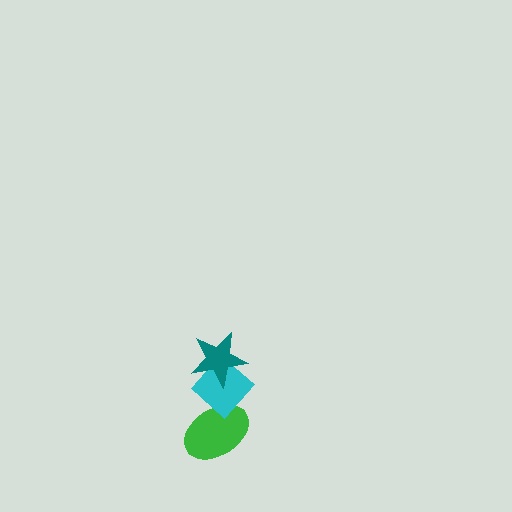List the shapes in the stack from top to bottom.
From top to bottom: the teal star, the cyan diamond, the green ellipse.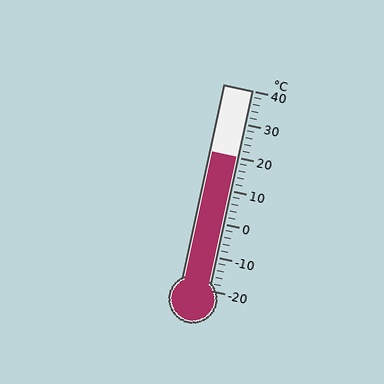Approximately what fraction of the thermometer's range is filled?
The thermometer is filled to approximately 65% of its range.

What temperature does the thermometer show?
The thermometer shows approximately 20°C.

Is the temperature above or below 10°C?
The temperature is above 10°C.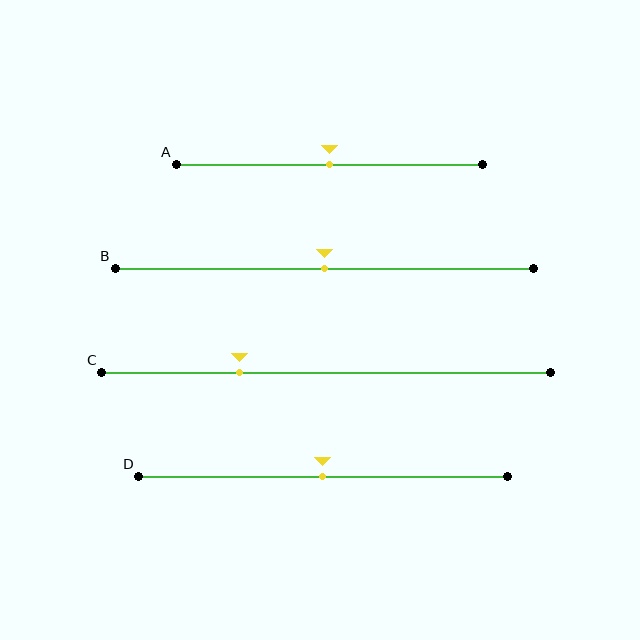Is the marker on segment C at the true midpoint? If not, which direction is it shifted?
No, the marker on segment C is shifted to the left by about 19% of the segment length.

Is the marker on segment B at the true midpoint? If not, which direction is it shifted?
Yes, the marker on segment B is at the true midpoint.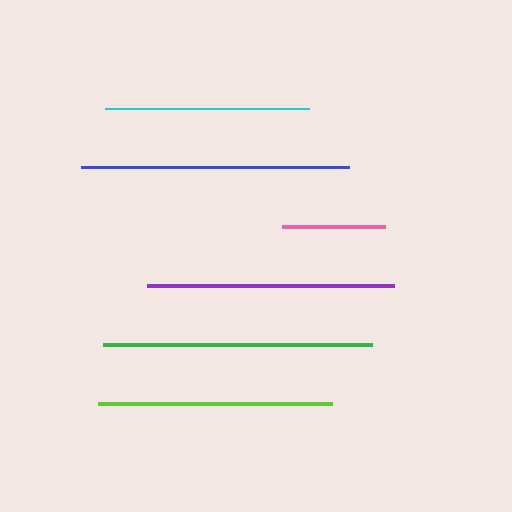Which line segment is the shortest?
The pink line is the shortest at approximately 103 pixels.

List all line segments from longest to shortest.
From longest to shortest: green, blue, purple, lime, cyan, pink.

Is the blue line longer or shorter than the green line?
The green line is longer than the blue line.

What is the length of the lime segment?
The lime segment is approximately 234 pixels long.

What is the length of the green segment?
The green segment is approximately 269 pixels long.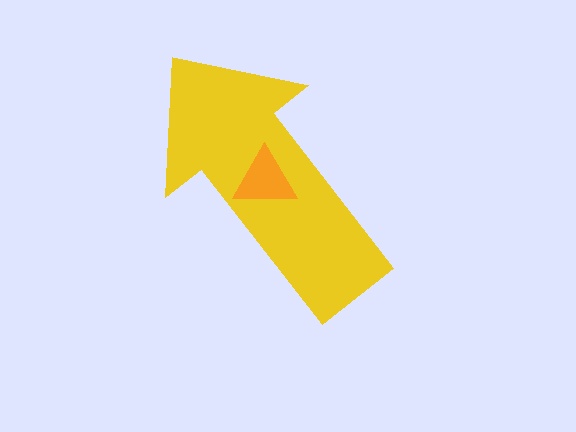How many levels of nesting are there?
2.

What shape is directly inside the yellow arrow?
The orange triangle.